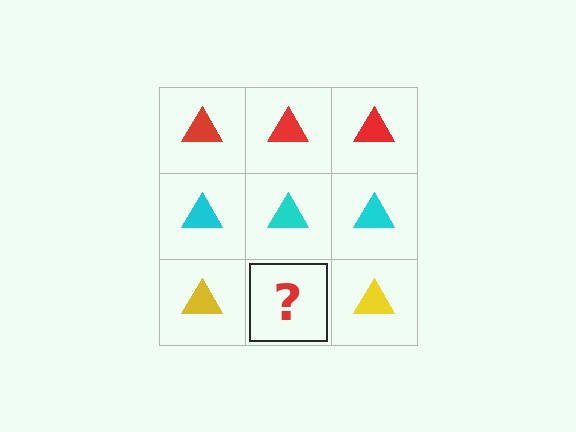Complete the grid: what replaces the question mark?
The question mark should be replaced with a yellow triangle.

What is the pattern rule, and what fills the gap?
The rule is that each row has a consistent color. The gap should be filled with a yellow triangle.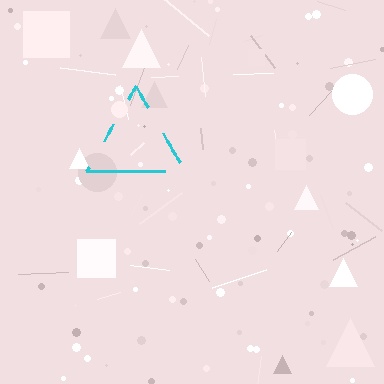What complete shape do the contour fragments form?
The contour fragments form a triangle.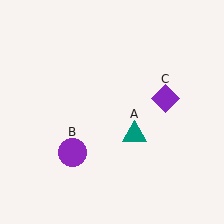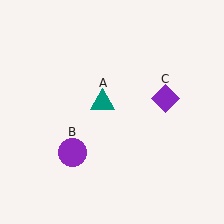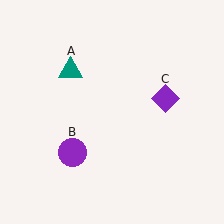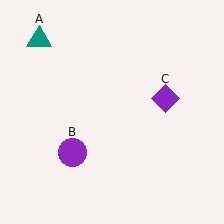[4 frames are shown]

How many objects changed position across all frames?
1 object changed position: teal triangle (object A).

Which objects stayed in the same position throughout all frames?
Purple circle (object B) and purple diamond (object C) remained stationary.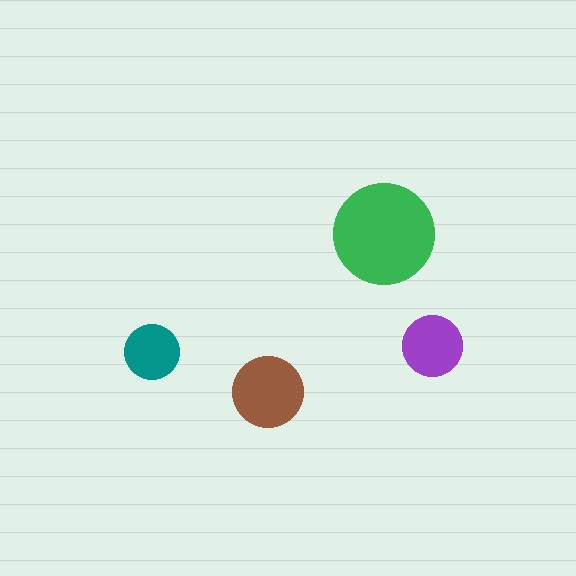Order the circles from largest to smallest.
the green one, the brown one, the purple one, the teal one.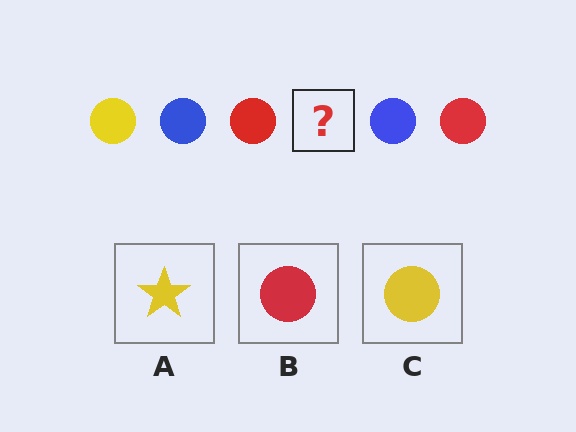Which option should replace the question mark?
Option C.